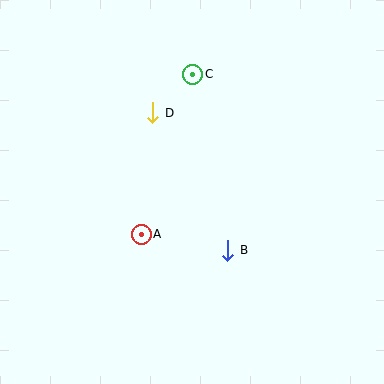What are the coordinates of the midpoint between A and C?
The midpoint between A and C is at (167, 154).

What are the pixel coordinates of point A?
Point A is at (141, 234).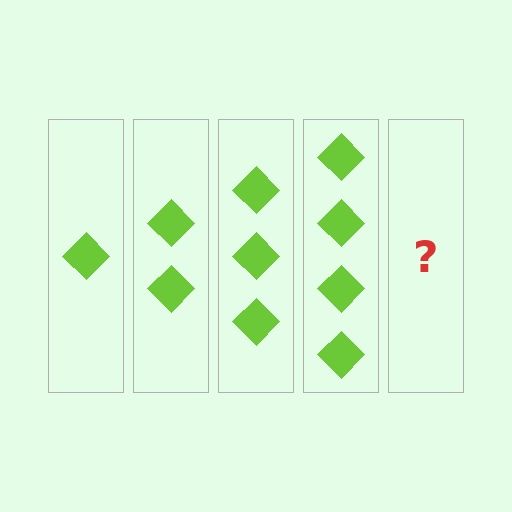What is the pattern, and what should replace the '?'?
The pattern is that each step adds one more diamond. The '?' should be 5 diamonds.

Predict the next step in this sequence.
The next step is 5 diamonds.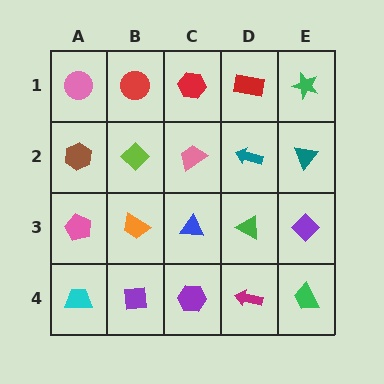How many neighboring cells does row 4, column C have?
3.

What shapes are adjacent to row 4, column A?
A pink pentagon (row 3, column A), a purple square (row 4, column B).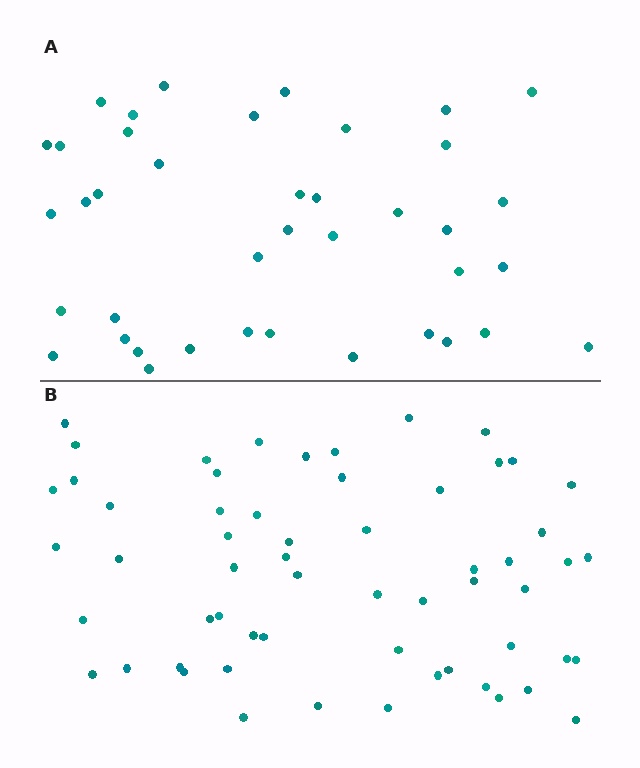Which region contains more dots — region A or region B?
Region B (the bottom region) has more dots.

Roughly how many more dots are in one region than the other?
Region B has approximately 20 more dots than region A.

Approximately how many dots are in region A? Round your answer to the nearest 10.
About 40 dots.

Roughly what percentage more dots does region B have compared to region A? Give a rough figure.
About 50% more.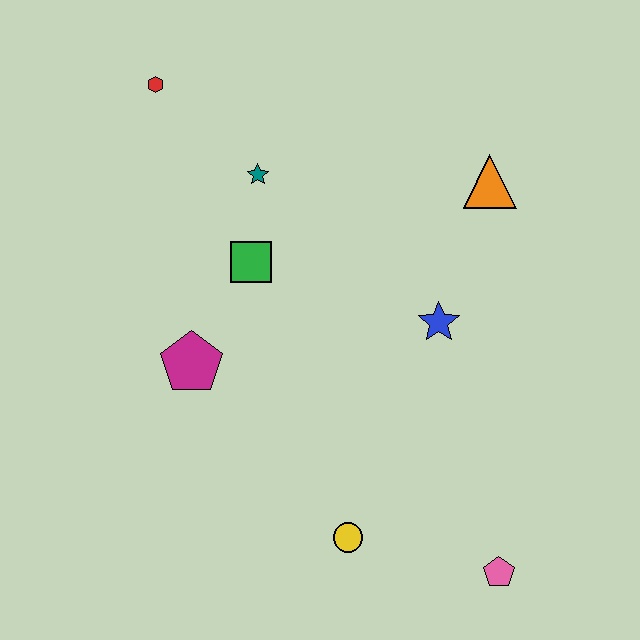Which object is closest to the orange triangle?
The blue star is closest to the orange triangle.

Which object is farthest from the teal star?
The pink pentagon is farthest from the teal star.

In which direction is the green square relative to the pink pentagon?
The green square is above the pink pentagon.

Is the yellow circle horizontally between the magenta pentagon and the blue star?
Yes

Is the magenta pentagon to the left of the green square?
Yes